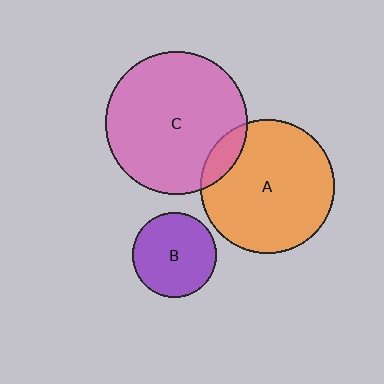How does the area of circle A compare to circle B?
Approximately 2.5 times.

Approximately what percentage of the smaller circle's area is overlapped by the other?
Approximately 10%.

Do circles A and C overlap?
Yes.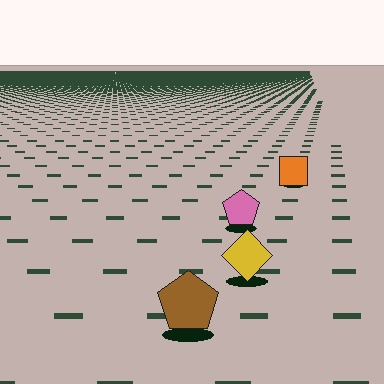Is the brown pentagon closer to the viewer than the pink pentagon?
Yes. The brown pentagon is closer — you can tell from the texture gradient: the ground texture is coarser near it.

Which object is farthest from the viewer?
The orange square is farthest from the viewer. It appears smaller and the ground texture around it is denser.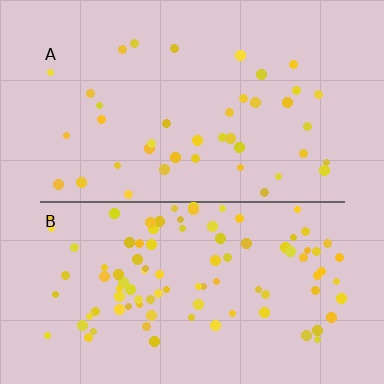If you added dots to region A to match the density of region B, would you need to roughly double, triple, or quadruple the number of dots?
Approximately double.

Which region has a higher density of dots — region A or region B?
B (the bottom).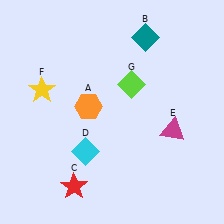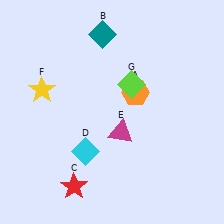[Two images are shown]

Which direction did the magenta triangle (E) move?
The magenta triangle (E) moved left.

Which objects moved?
The objects that moved are: the orange hexagon (A), the teal diamond (B), the magenta triangle (E).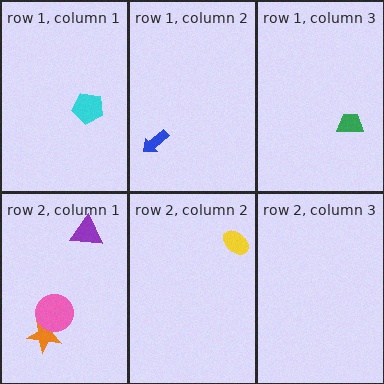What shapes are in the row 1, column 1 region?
The cyan pentagon.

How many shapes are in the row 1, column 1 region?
1.